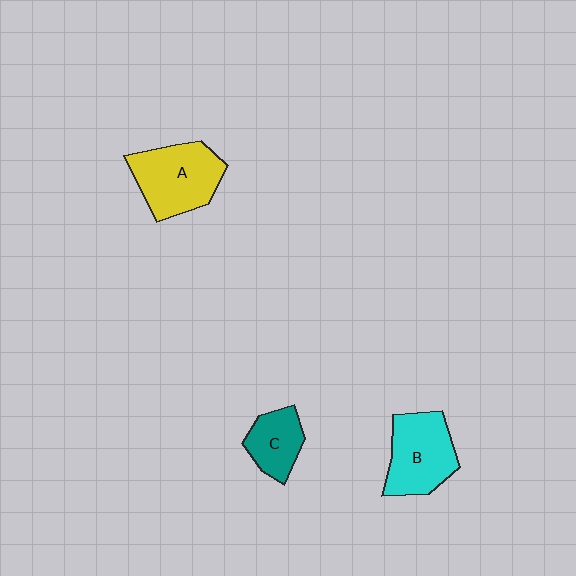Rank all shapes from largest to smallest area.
From largest to smallest: A (yellow), B (cyan), C (teal).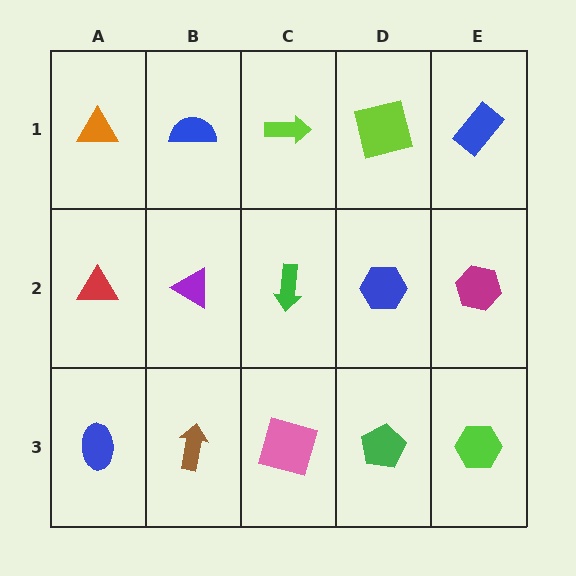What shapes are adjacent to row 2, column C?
A lime arrow (row 1, column C), a pink square (row 3, column C), a purple triangle (row 2, column B), a blue hexagon (row 2, column D).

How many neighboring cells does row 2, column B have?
4.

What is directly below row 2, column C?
A pink square.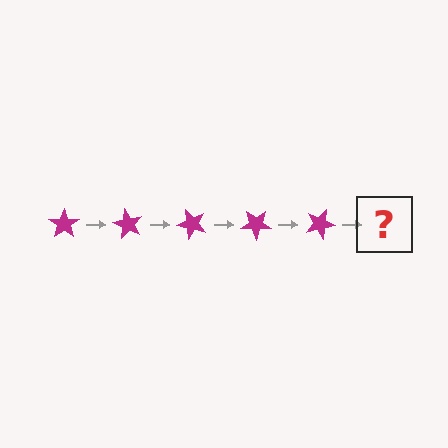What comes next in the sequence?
The next element should be a magenta star rotated 300 degrees.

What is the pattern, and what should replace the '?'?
The pattern is that the star rotates 60 degrees each step. The '?' should be a magenta star rotated 300 degrees.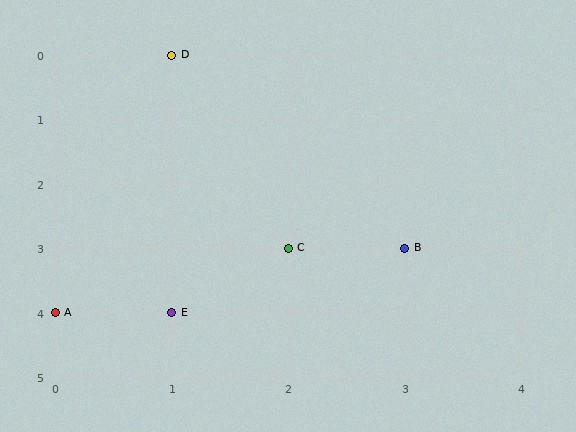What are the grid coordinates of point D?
Point D is at grid coordinates (1, 0).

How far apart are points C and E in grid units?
Points C and E are 1 column and 1 row apart (about 1.4 grid units diagonally).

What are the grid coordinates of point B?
Point B is at grid coordinates (3, 3).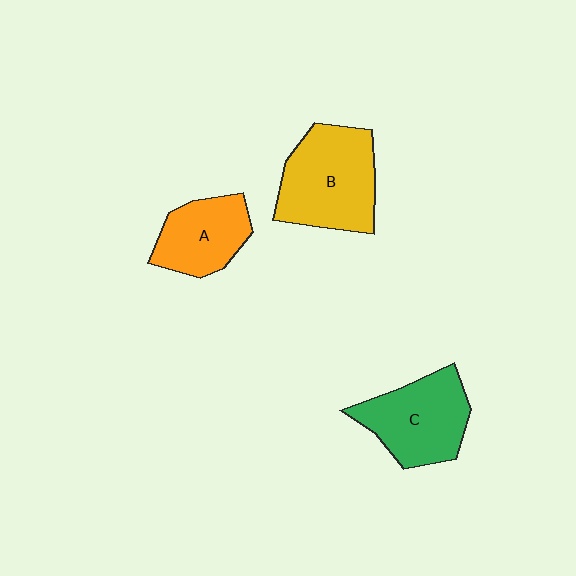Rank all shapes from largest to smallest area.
From largest to smallest: B (yellow), C (green), A (orange).